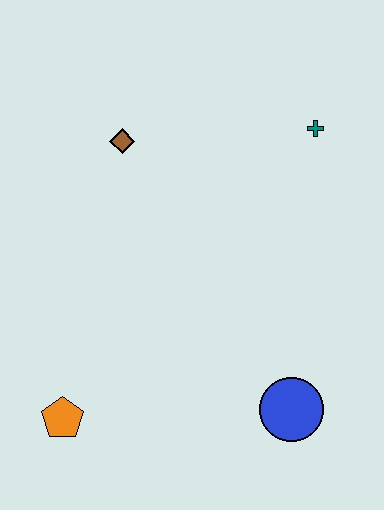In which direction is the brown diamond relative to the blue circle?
The brown diamond is above the blue circle.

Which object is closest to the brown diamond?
The teal cross is closest to the brown diamond.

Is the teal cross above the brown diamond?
Yes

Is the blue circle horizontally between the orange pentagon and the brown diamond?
No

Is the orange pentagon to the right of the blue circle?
No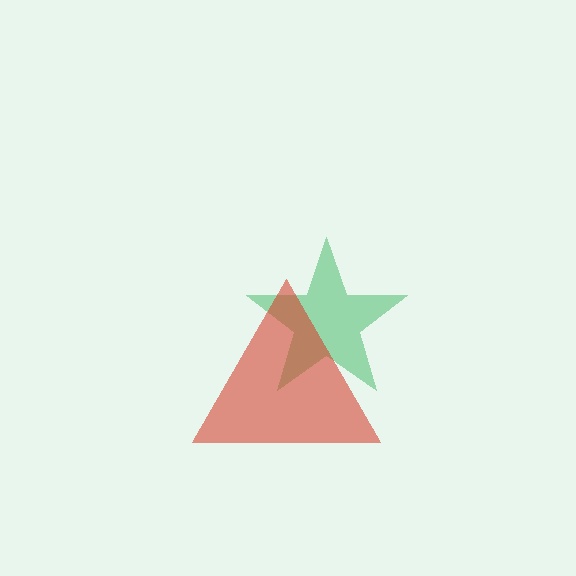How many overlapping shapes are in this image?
There are 2 overlapping shapes in the image.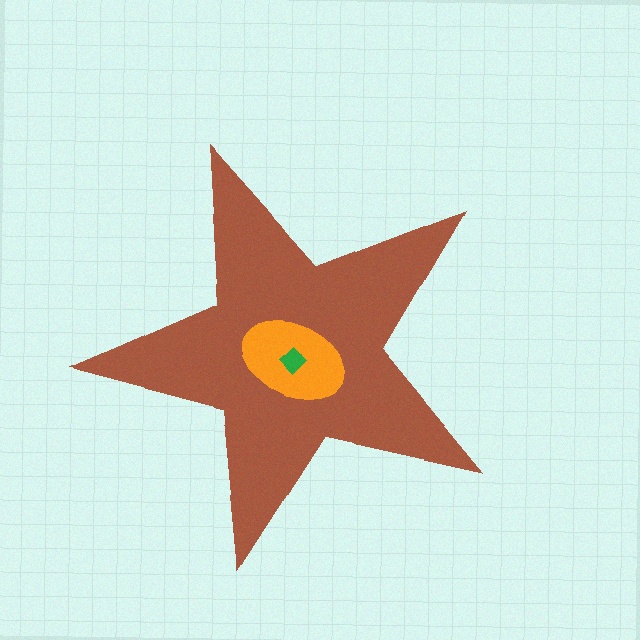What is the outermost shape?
The brown star.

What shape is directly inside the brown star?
The orange ellipse.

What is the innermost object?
The green diamond.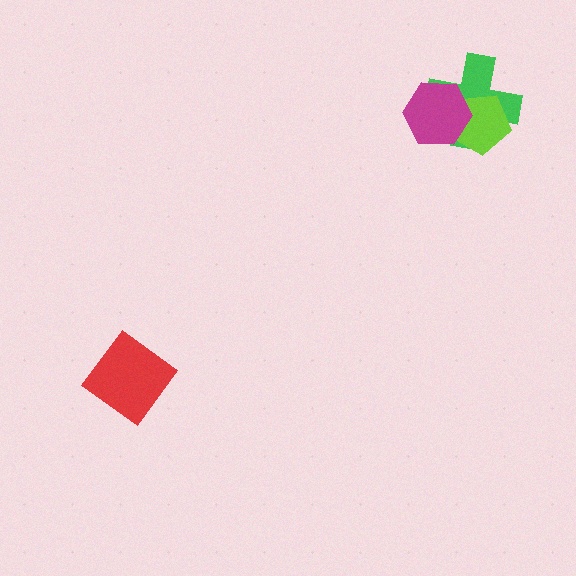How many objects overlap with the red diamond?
0 objects overlap with the red diamond.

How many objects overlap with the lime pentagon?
2 objects overlap with the lime pentagon.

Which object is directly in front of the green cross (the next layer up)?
The lime pentagon is directly in front of the green cross.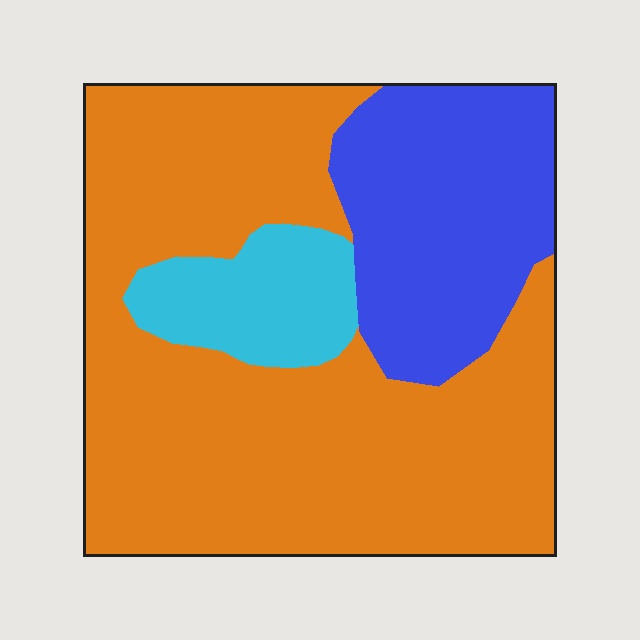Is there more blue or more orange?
Orange.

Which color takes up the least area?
Cyan, at roughly 10%.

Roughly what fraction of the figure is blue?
Blue covers around 25% of the figure.